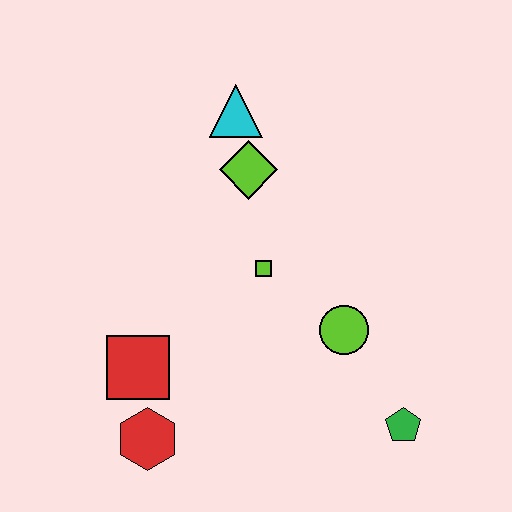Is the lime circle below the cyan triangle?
Yes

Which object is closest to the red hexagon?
The red square is closest to the red hexagon.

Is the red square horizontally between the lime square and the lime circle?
No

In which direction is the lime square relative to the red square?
The lime square is to the right of the red square.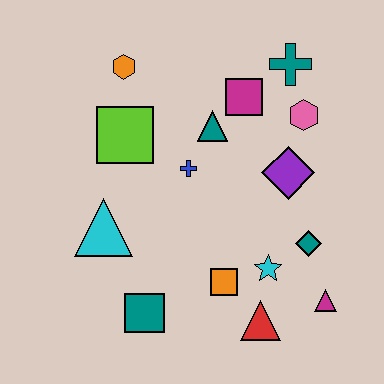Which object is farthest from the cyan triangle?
The teal cross is farthest from the cyan triangle.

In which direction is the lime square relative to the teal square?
The lime square is above the teal square.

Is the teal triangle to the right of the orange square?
No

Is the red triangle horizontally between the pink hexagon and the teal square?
Yes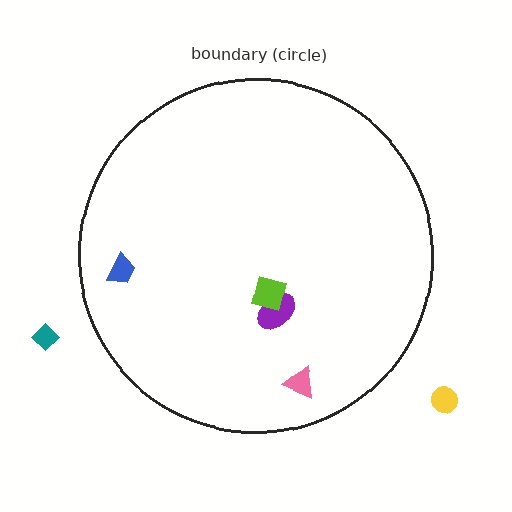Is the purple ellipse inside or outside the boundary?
Inside.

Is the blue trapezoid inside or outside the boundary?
Inside.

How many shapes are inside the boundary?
4 inside, 2 outside.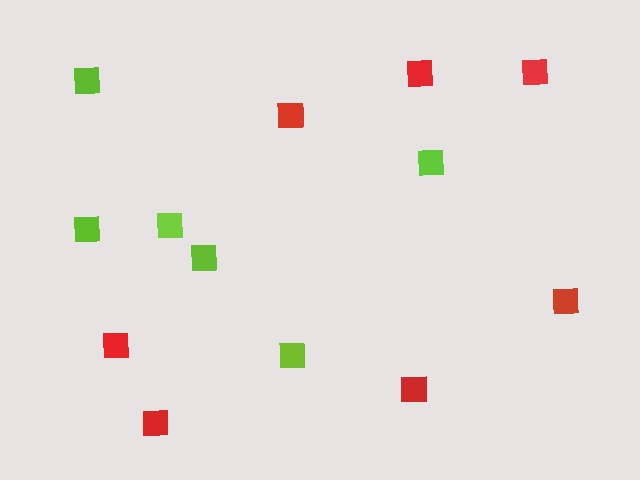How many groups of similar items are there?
There are 2 groups: one group of red squares (7) and one group of lime squares (6).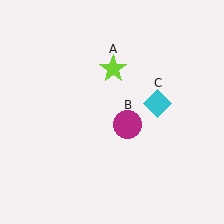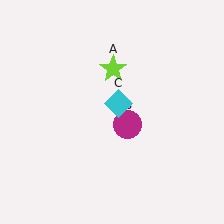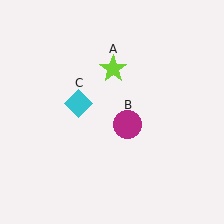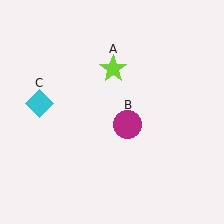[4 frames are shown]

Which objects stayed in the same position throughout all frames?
Lime star (object A) and magenta circle (object B) remained stationary.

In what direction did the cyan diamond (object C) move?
The cyan diamond (object C) moved left.